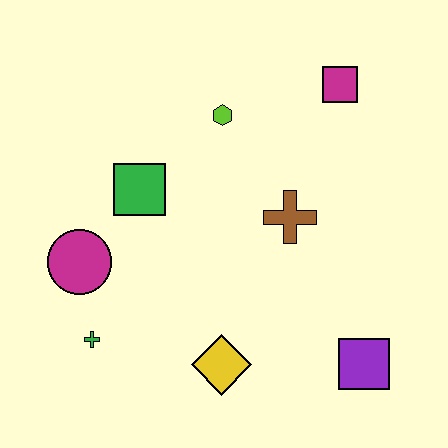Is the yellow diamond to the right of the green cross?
Yes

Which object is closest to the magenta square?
The lime hexagon is closest to the magenta square.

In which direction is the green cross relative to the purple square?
The green cross is to the left of the purple square.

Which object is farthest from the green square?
The purple square is farthest from the green square.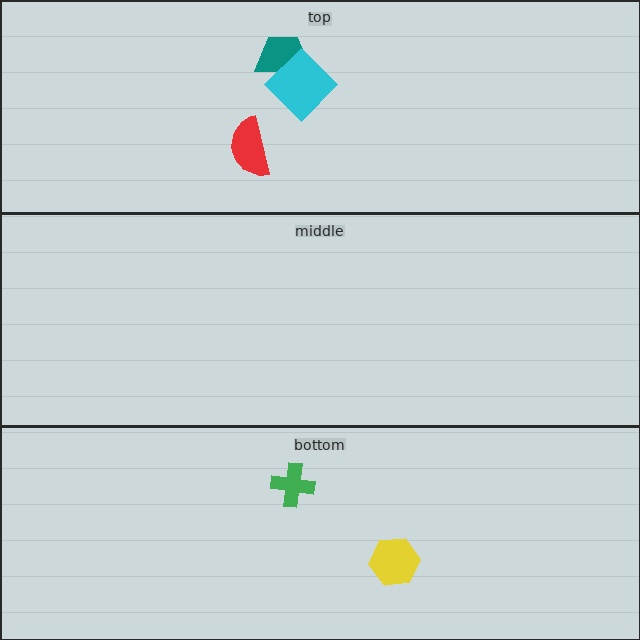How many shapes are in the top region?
3.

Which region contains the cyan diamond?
The top region.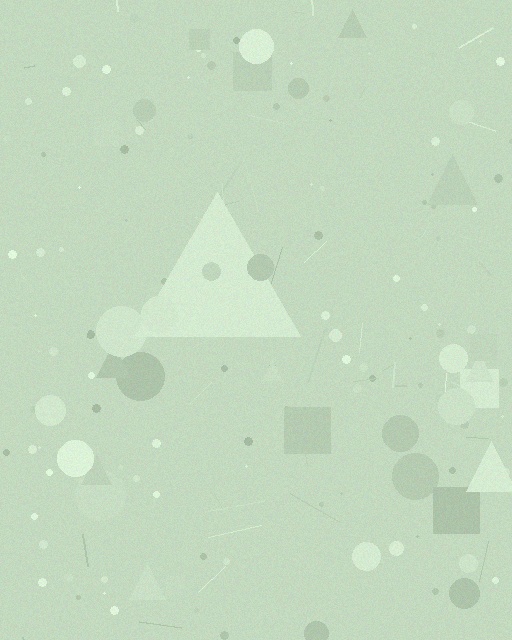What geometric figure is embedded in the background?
A triangle is embedded in the background.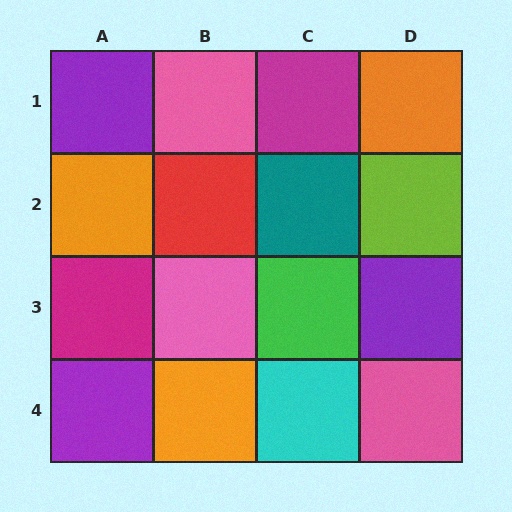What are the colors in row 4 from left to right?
Purple, orange, cyan, pink.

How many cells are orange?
3 cells are orange.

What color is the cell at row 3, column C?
Green.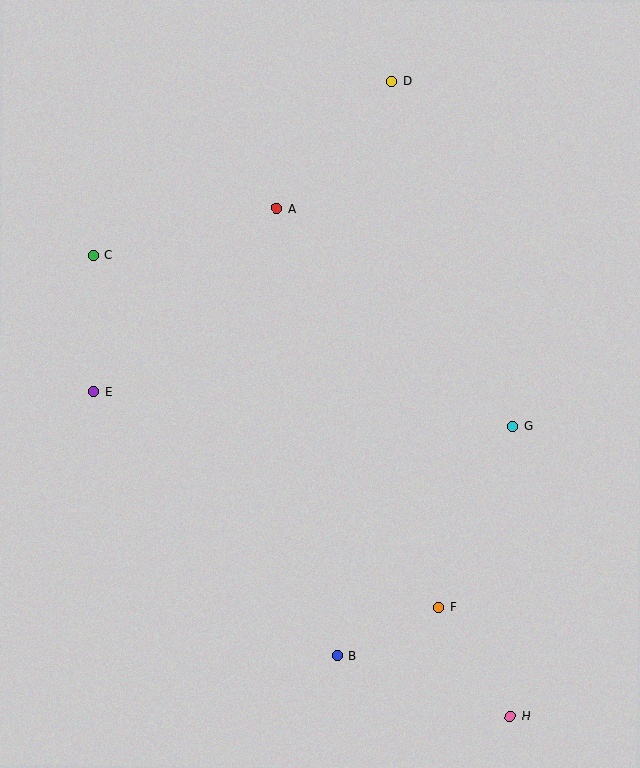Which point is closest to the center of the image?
Point A at (276, 208) is closest to the center.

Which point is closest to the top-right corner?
Point D is closest to the top-right corner.